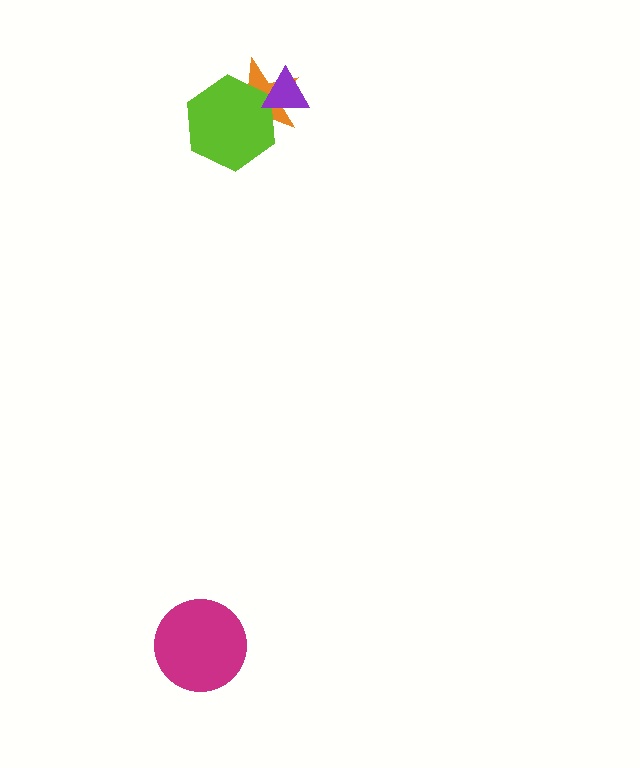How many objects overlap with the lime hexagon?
2 objects overlap with the lime hexagon.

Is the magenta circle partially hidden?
No, no other shape covers it.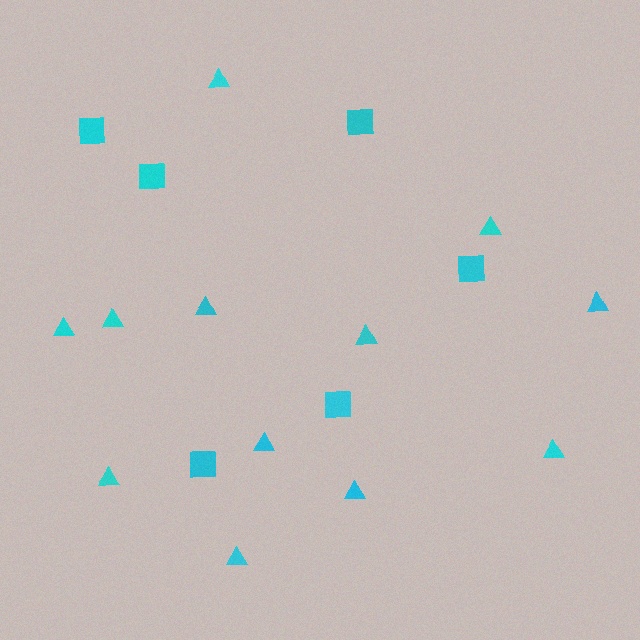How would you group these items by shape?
There are 2 groups: one group of squares (6) and one group of triangles (12).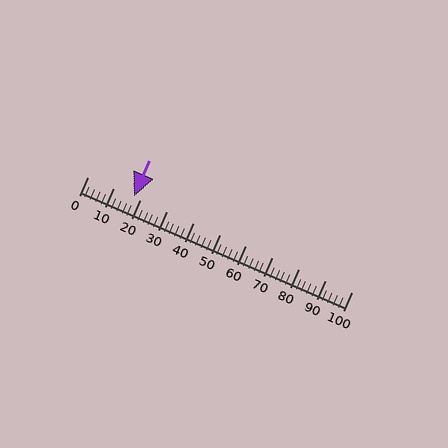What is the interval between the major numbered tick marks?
The major tick marks are spaced 10 units apart.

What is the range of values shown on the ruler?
The ruler shows values from 0 to 100.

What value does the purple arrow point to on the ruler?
The purple arrow points to approximately 18.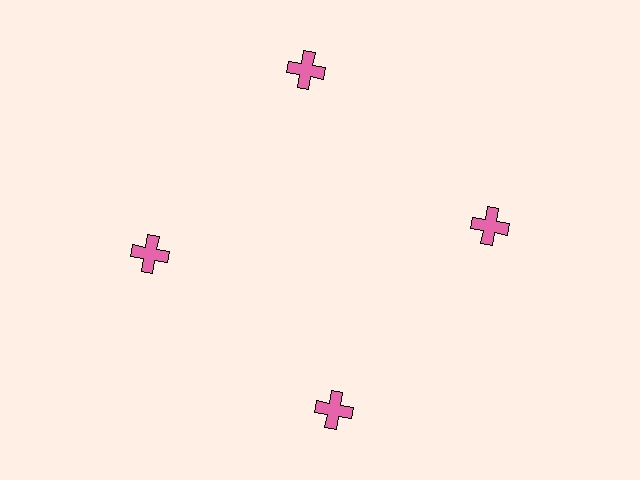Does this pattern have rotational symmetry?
Yes, this pattern has 4-fold rotational symmetry. It looks the same after rotating 90 degrees around the center.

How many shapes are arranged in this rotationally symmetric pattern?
There are 4 shapes, arranged in 4 groups of 1.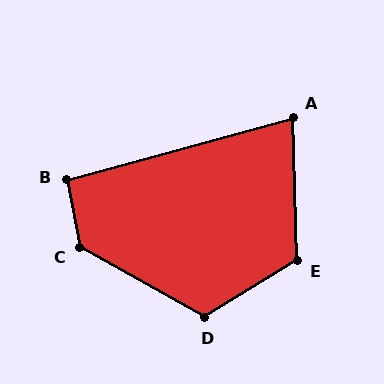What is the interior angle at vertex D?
Approximately 120 degrees (obtuse).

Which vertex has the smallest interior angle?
A, at approximately 76 degrees.